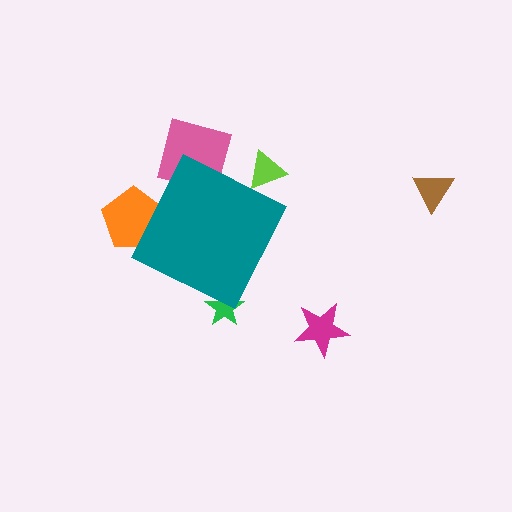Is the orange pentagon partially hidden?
Yes, the orange pentagon is partially hidden behind the teal diamond.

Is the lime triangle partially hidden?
Yes, the lime triangle is partially hidden behind the teal diamond.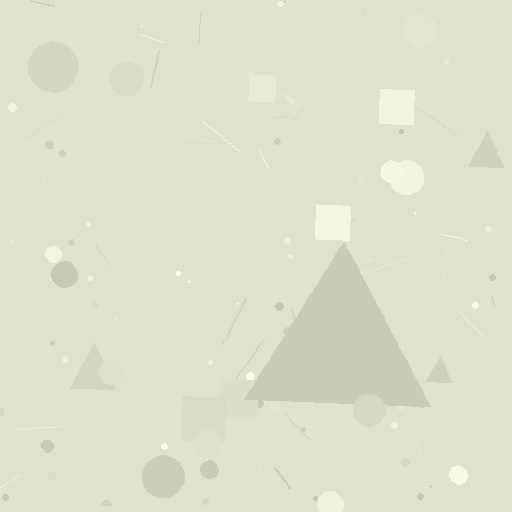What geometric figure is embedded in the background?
A triangle is embedded in the background.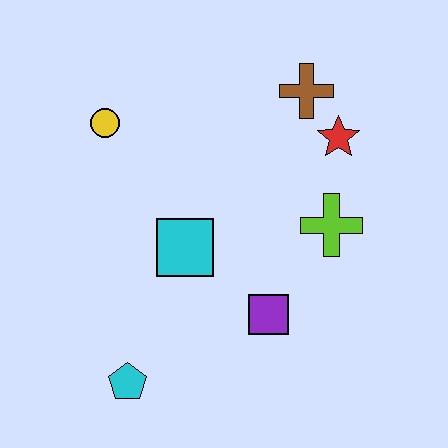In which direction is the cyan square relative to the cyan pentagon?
The cyan square is above the cyan pentagon.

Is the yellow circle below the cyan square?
No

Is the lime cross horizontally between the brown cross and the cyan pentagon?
No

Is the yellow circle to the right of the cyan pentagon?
No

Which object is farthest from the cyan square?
The brown cross is farthest from the cyan square.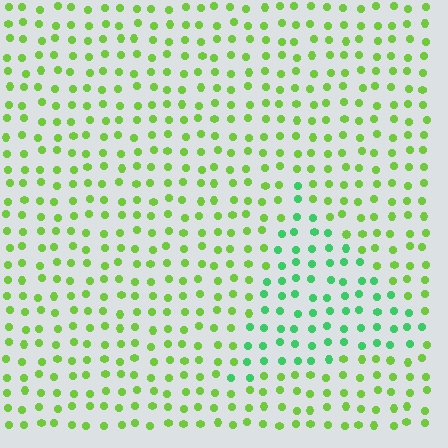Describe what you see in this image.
The image is filled with small lime elements in a uniform arrangement. A triangle-shaped region is visible where the elements are tinted to a slightly different hue, forming a subtle color boundary.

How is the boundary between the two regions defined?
The boundary is defined purely by a slight shift in hue (about 41 degrees). Spacing, size, and orientation are identical on both sides.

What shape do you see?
I see a triangle.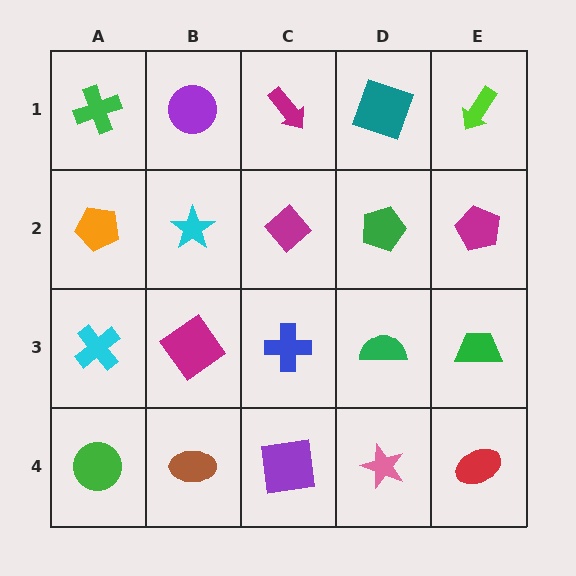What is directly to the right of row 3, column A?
A magenta diamond.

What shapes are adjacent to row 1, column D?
A green pentagon (row 2, column D), a magenta arrow (row 1, column C), a lime arrow (row 1, column E).